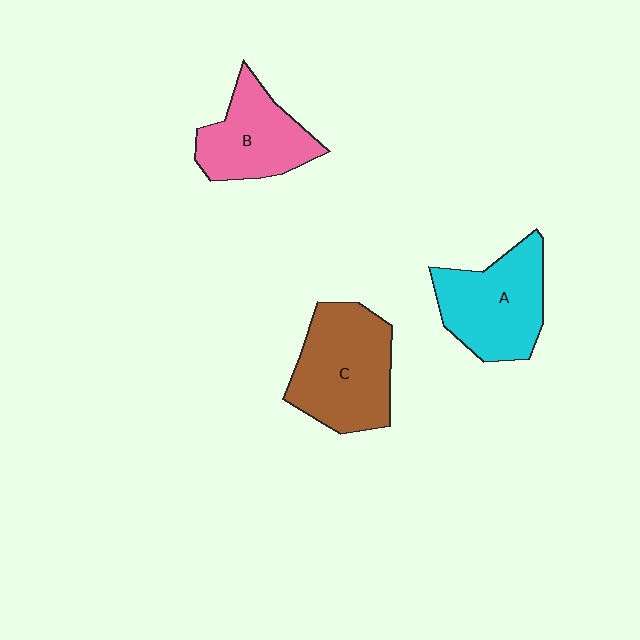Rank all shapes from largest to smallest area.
From largest to smallest: C (brown), A (cyan), B (pink).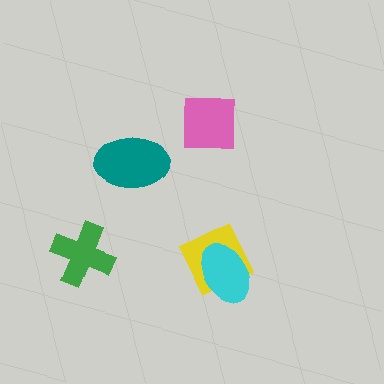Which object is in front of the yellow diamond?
The cyan ellipse is in front of the yellow diamond.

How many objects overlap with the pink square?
0 objects overlap with the pink square.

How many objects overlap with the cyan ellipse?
1 object overlaps with the cyan ellipse.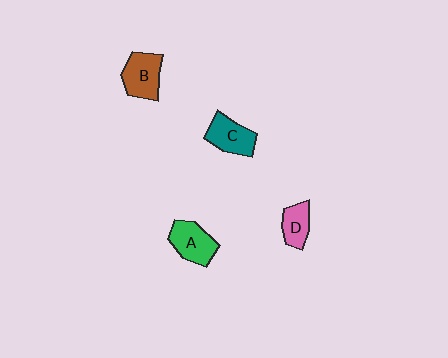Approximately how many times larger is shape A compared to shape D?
Approximately 1.4 times.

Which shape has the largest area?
Shape B (brown).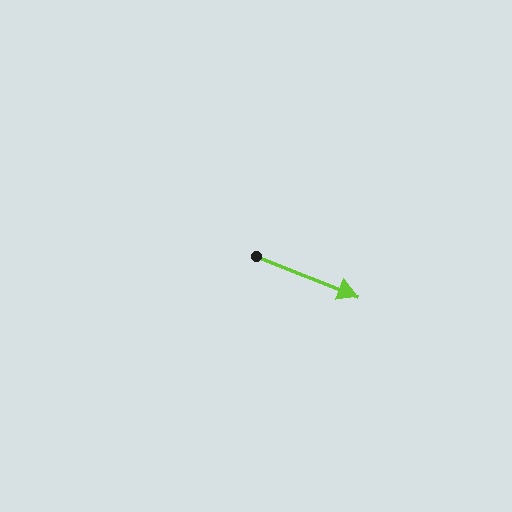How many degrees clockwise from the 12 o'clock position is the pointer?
Approximately 112 degrees.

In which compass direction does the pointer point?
East.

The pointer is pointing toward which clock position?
Roughly 4 o'clock.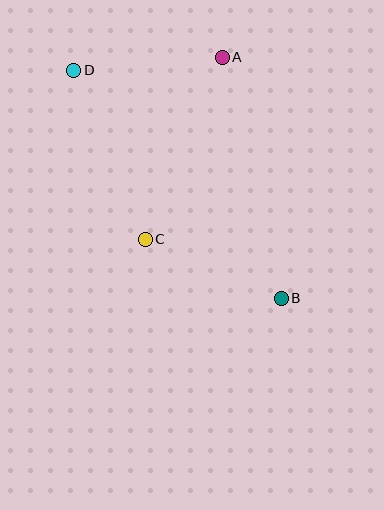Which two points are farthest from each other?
Points B and D are farthest from each other.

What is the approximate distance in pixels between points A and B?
The distance between A and B is approximately 249 pixels.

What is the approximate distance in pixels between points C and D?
The distance between C and D is approximately 184 pixels.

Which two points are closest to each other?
Points B and C are closest to each other.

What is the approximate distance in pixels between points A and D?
The distance between A and D is approximately 149 pixels.